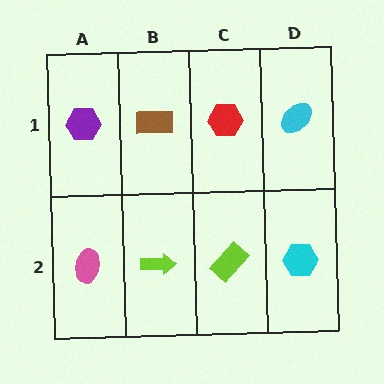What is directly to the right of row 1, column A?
A brown rectangle.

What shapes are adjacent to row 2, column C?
A red hexagon (row 1, column C), a lime arrow (row 2, column B), a cyan hexagon (row 2, column D).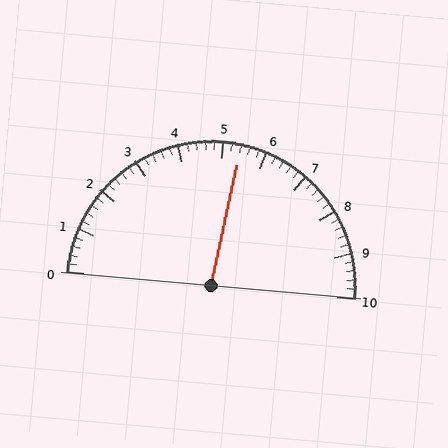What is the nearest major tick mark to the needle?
The nearest major tick mark is 5.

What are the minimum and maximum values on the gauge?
The gauge ranges from 0 to 10.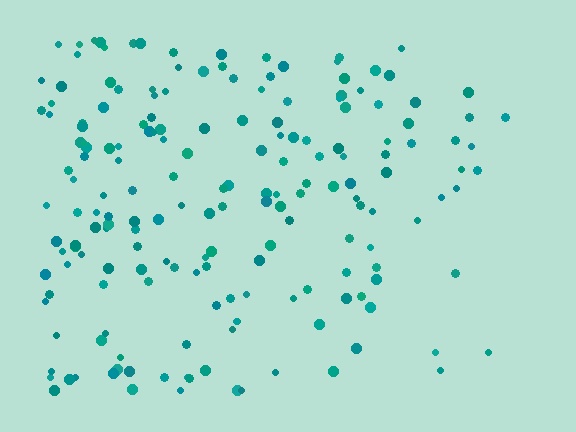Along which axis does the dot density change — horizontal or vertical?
Horizontal.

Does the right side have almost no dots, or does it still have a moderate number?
Still a moderate number, just noticeably fewer than the left.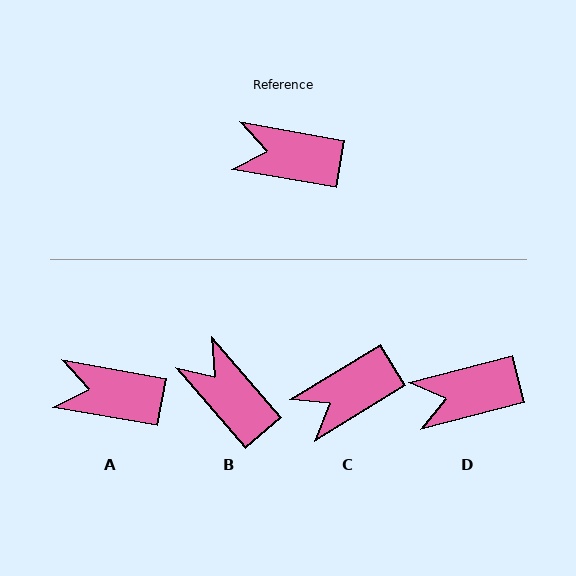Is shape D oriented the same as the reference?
No, it is off by about 25 degrees.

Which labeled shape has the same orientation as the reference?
A.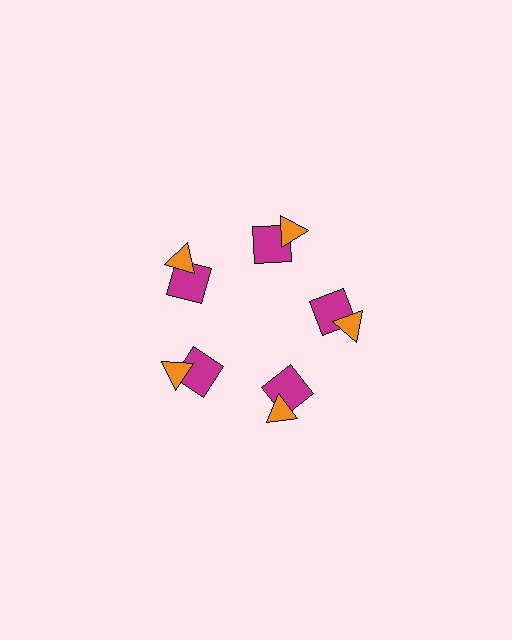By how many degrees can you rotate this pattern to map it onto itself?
The pattern maps onto itself every 72 degrees of rotation.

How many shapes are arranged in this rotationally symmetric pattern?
There are 10 shapes, arranged in 5 groups of 2.